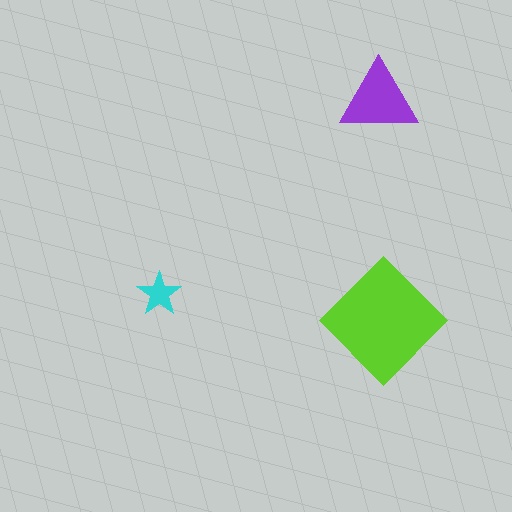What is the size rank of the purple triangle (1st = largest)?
2nd.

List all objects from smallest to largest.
The cyan star, the purple triangle, the lime diamond.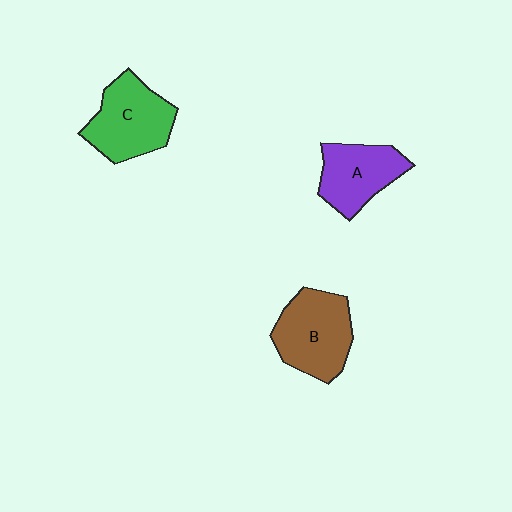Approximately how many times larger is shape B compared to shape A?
Approximately 1.2 times.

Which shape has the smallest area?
Shape A (purple).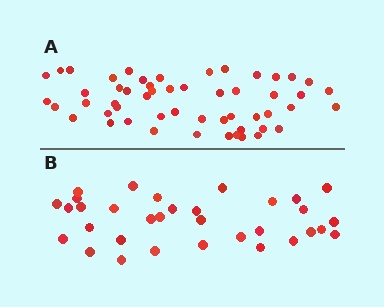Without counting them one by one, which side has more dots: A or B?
Region A (the top region) has more dots.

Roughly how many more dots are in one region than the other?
Region A has approximately 20 more dots than region B.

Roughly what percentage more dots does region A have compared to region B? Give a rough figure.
About 60% more.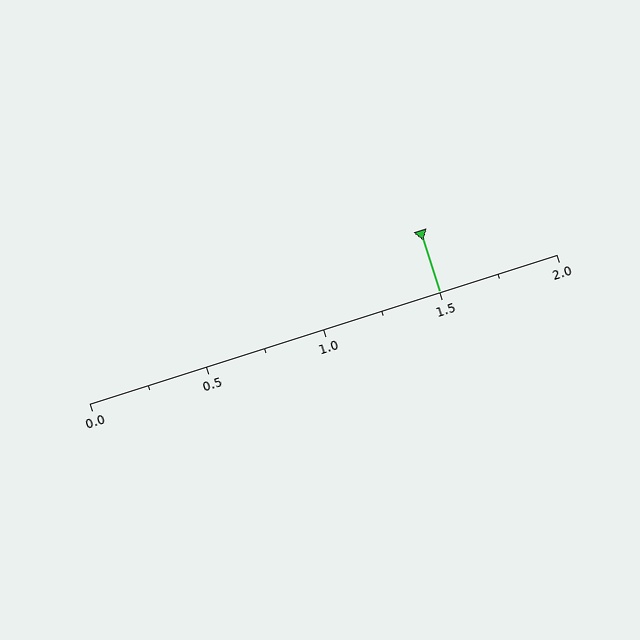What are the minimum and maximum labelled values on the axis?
The axis runs from 0.0 to 2.0.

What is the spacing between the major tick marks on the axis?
The major ticks are spaced 0.5 apart.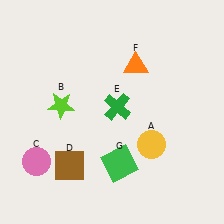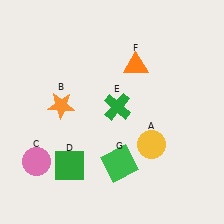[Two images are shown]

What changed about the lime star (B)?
In Image 1, B is lime. In Image 2, it changed to orange.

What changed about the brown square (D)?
In Image 1, D is brown. In Image 2, it changed to green.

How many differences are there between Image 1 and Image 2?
There are 2 differences between the two images.